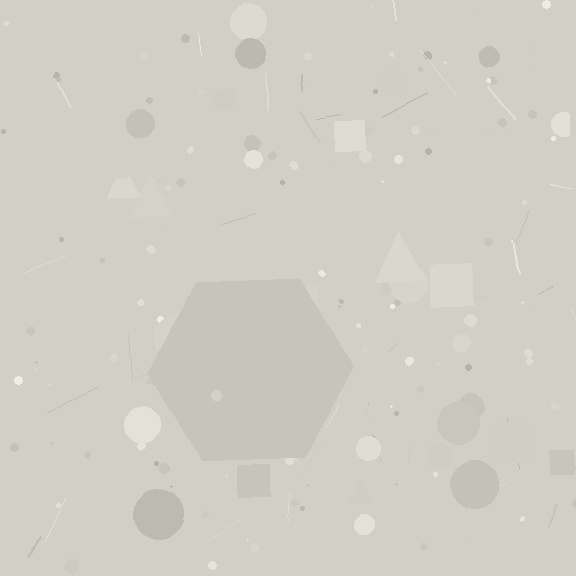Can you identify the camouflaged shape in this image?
The camouflaged shape is a hexagon.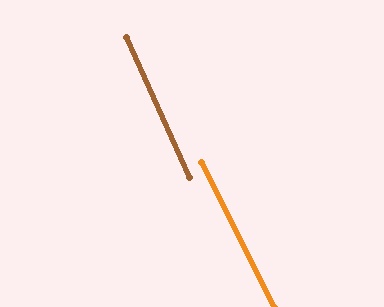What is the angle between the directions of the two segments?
Approximately 2 degrees.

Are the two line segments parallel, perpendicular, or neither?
Parallel — their directions differ by only 1.9°.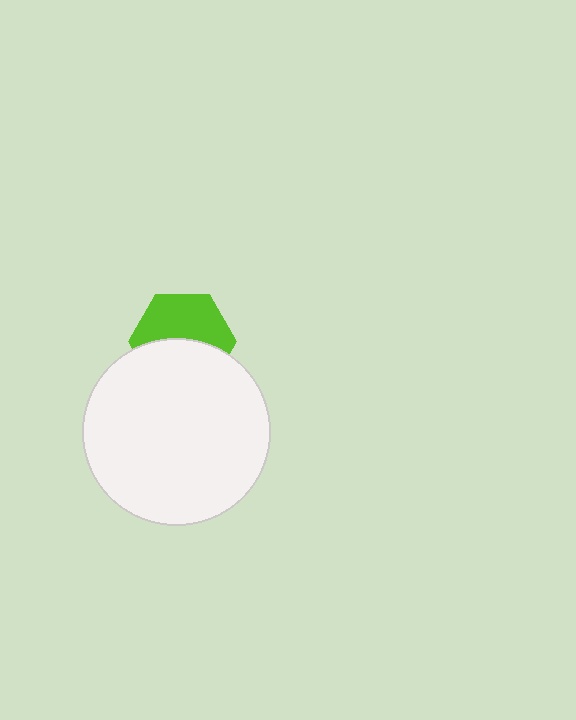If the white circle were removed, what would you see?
You would see the complete lime hexagon.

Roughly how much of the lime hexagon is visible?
About half of it is visible (roughly 52%).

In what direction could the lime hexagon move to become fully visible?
The lime hexagon could move up. That would shift it out from behind the white circle entirely.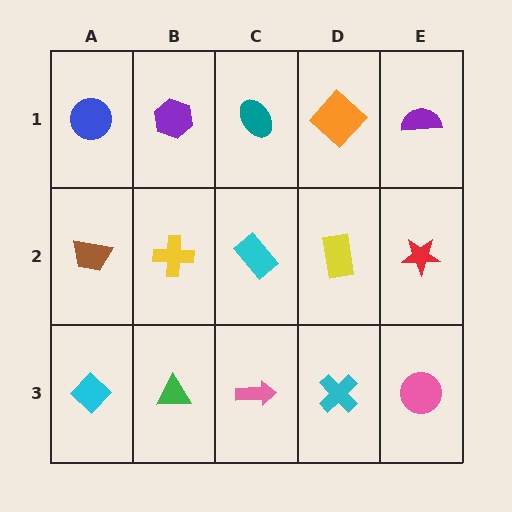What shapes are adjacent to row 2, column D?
An orange diamond (row 1, column D), a cyan cross (row 3, column D), a cyan rectangle (row 2, column C), a red star (row 2, column E).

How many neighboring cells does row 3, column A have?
2.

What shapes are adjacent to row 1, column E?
A red star (row 2, column E), an orange diamond (row 1, column D).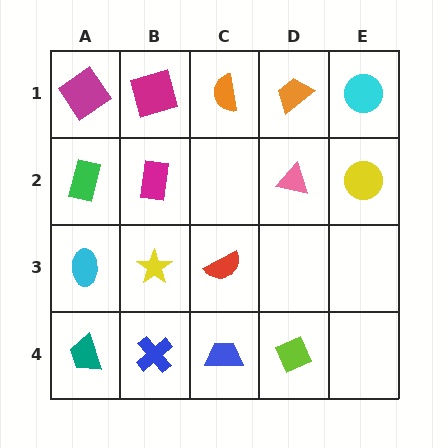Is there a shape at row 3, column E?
No, that cell is empty.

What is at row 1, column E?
A cyan circle.